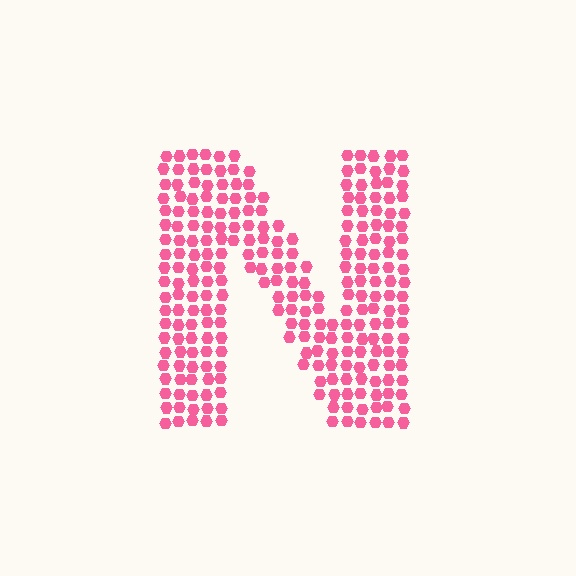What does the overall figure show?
The overall figure shows the letter N.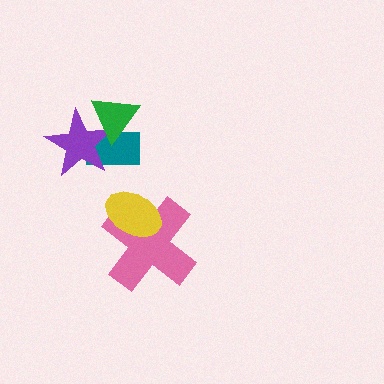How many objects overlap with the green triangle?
2 objects overlap with the green triangle.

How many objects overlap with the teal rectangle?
2 objects overlap with the teal rectangle.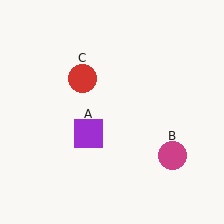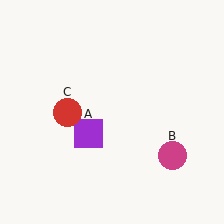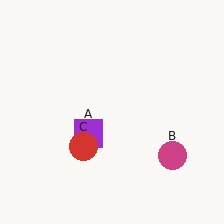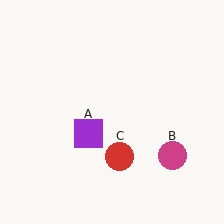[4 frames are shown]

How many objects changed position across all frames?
1 object changed position: red circle (object C).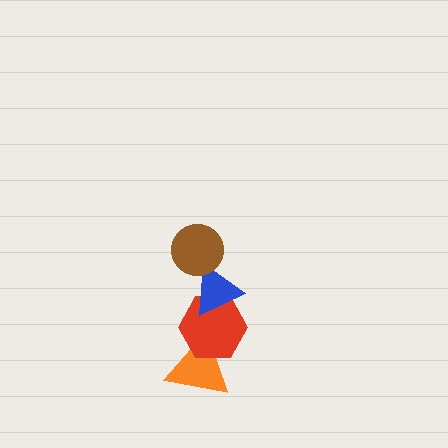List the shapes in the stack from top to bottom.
From top to bottom: the brown circle, the blue triangle, the red hexagon, the orange triangle.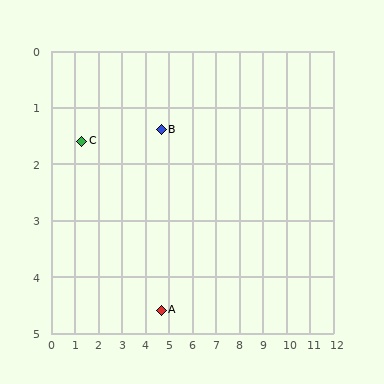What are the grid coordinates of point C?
Point C is at approximately (1.3, 1.6).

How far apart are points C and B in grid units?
Points C and B are about 3.4 grid units apart.